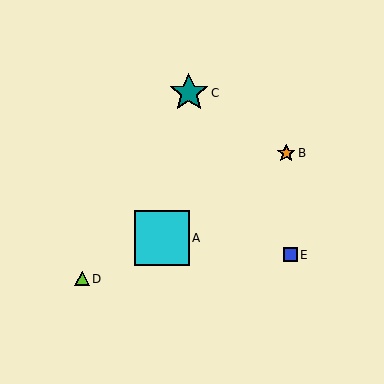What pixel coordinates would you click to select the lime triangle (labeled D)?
Click at (82, 279) to select the lime triangle D.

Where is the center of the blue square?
The center of the blue square is at (290, 255).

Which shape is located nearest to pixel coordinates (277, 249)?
The blue square (labeled E) at (290, 255) is nearest to that location.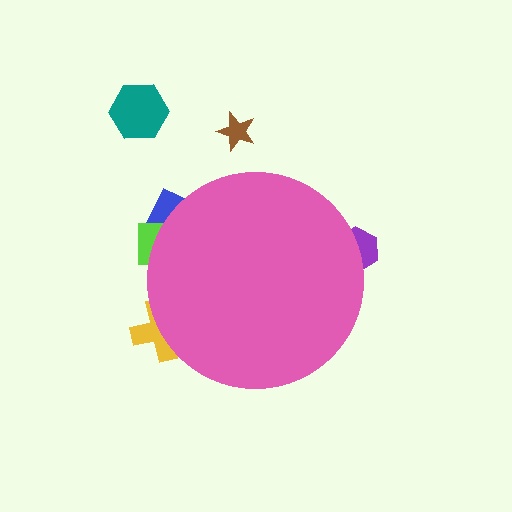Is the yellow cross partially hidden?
Yes, the yellow cross is partially hidden behind the pink circle.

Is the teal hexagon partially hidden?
No, the teal hexagon is fully visible.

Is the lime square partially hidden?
Yes, the lime square is partially hidden behind the pink circle.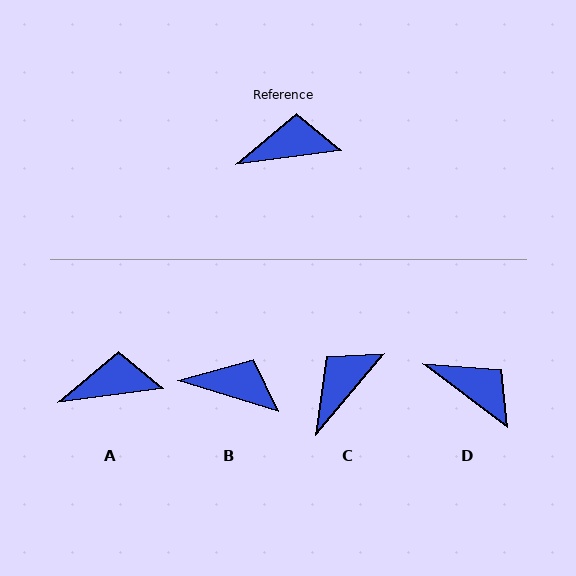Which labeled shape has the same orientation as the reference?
A.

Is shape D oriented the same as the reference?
No, it is off by about 45 degrees.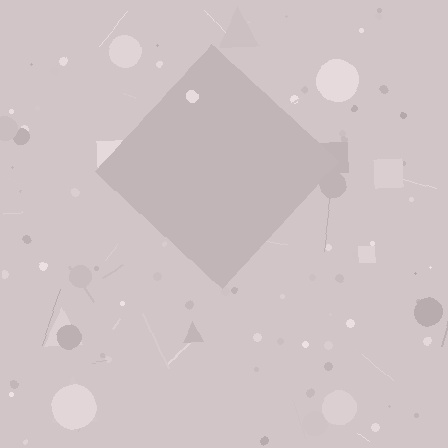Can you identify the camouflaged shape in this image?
The camouflaged shape is a diamond.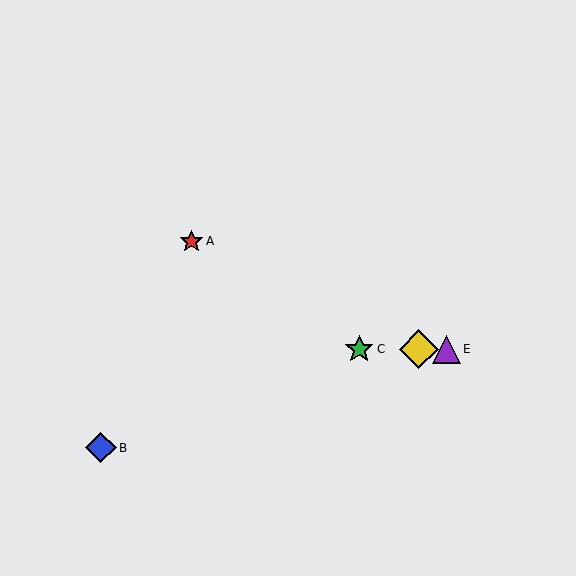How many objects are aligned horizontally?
3 objects (C, D, E) are aligned horizontally.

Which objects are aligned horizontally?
Objects C, D, E are aligned horizontally.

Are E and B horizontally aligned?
No, E is at y≈349 and B is at y≈448.